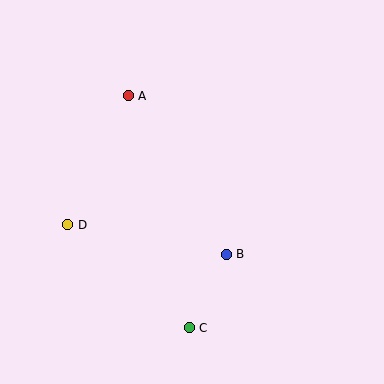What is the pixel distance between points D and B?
The distance between D and B is 161 pixels.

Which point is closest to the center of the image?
Point B at (226, 254) is closest to the center.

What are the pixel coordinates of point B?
Point B is at (226, 254).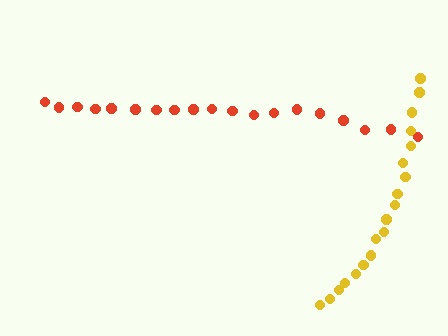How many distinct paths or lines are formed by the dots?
There are 2 distinct paths.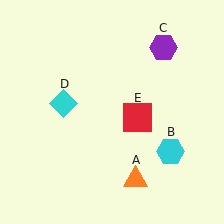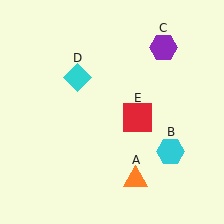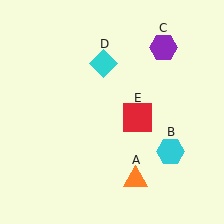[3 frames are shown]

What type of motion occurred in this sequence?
The cyan diamond (object D) rotated clockwise around the center of the scene.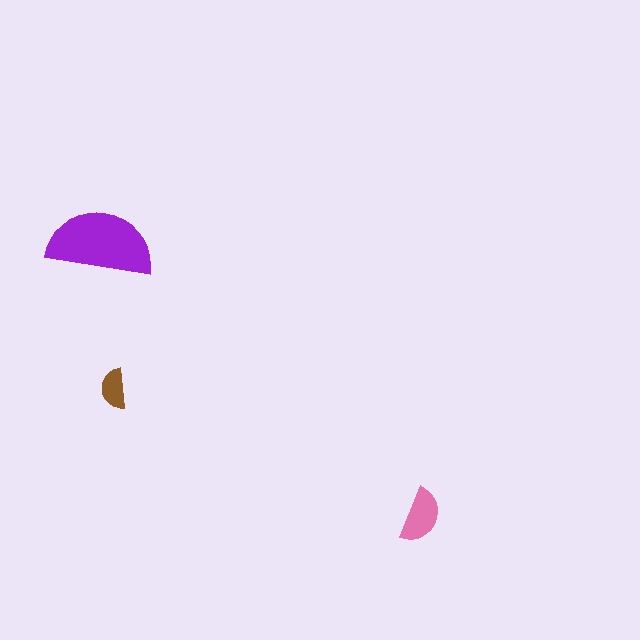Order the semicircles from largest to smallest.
the purple one, the pink one, the brown one.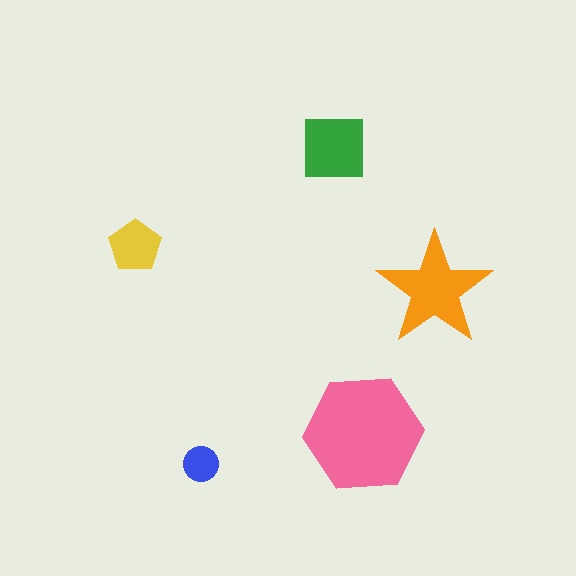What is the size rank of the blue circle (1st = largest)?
5th.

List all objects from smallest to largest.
The blue circle, the yellow pentagon, the green square, the orange star, the pink hexagon.